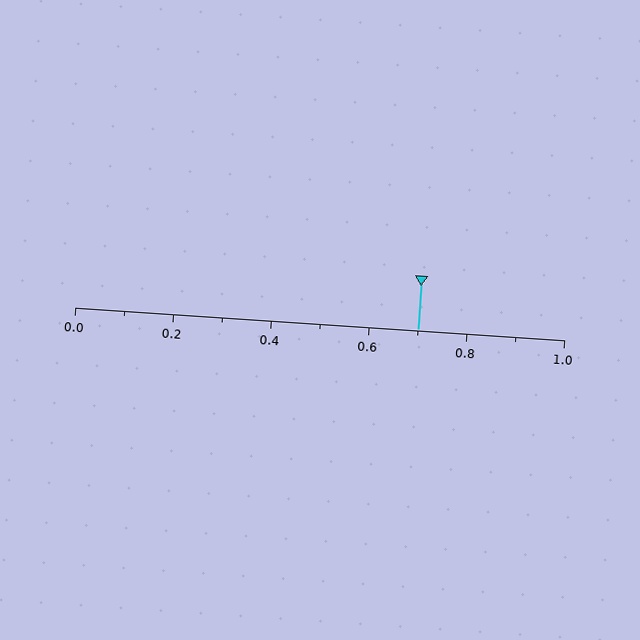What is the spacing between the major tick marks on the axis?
The major ticks are spaced 0.2 apart.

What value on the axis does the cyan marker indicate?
The marker indicates approximately 0.7.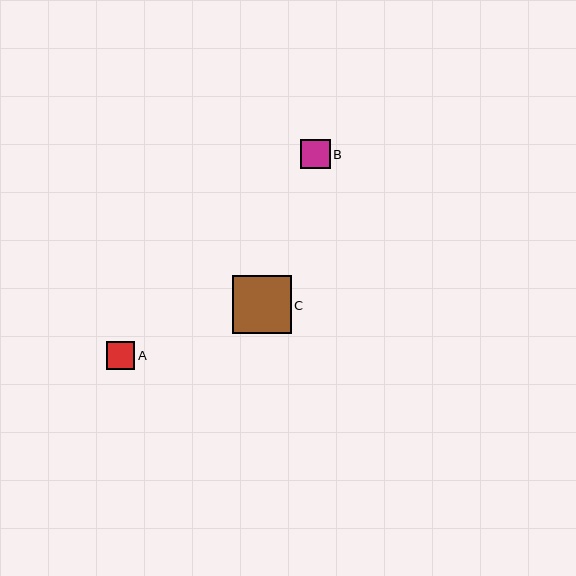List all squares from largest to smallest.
From largest to smallest: C, B, A.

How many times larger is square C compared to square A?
Square C is approximately 2.1 times the size of square A.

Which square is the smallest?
Square A is the smallest with a size of approximately 28 pixels.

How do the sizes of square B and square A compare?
Square B and square A are approximately the same size.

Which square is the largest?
Square C is the largest with a size of approximately 59 pixels.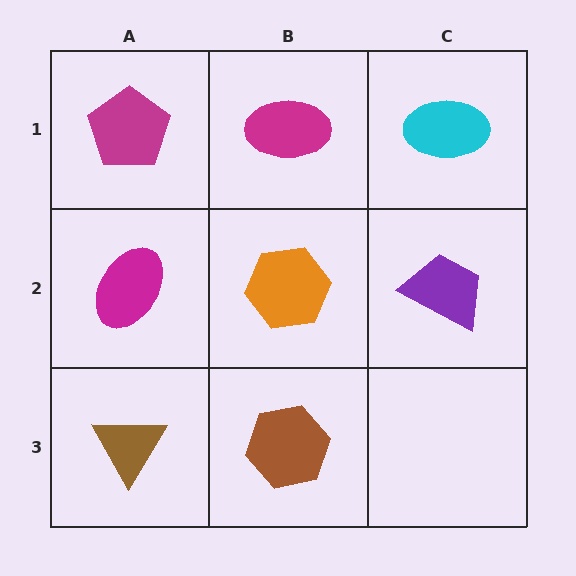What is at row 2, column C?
A purple trapezoid.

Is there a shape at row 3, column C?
No, that cell is empty.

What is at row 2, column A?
A magenta ellipse.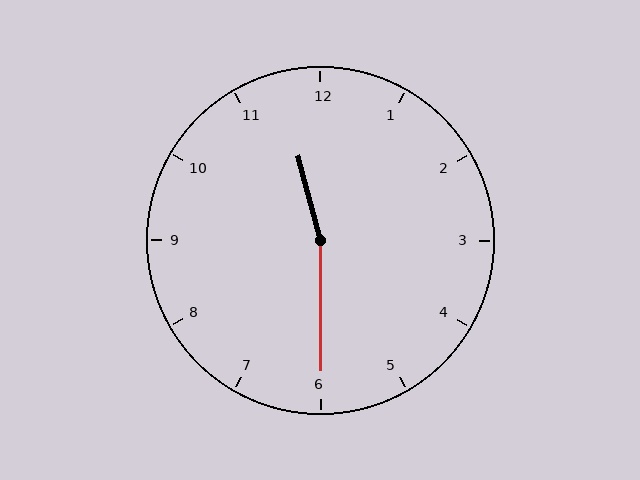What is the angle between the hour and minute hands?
Approximately 165 degrees.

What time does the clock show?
11:30.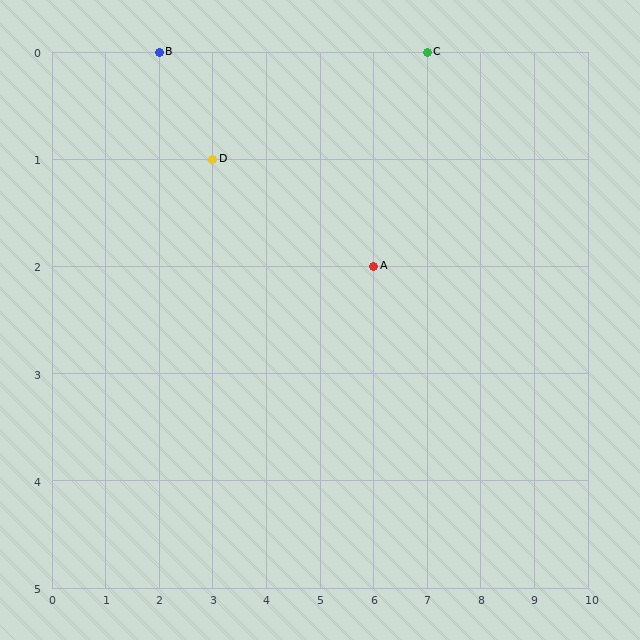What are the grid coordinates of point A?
Point A is at grid coordinates (6, 2).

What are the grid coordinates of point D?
Point D is at grid coordinates (3, 1).